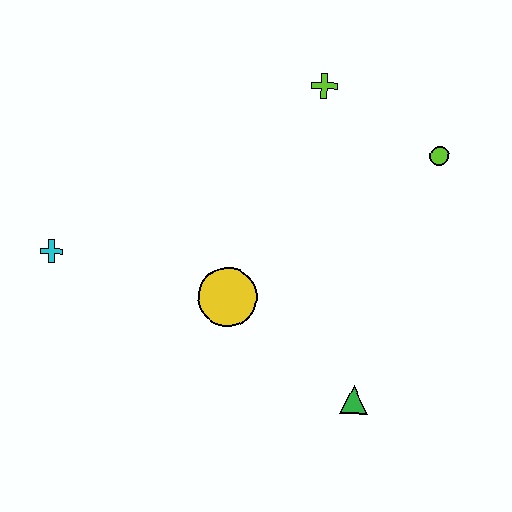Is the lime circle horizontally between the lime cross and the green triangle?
No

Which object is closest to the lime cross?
The lime circle is closest to the lime cross.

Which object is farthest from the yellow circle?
The lime circle is farthest from the yellow circle.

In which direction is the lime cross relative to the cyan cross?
The lime cross is to the right of the cyan cross.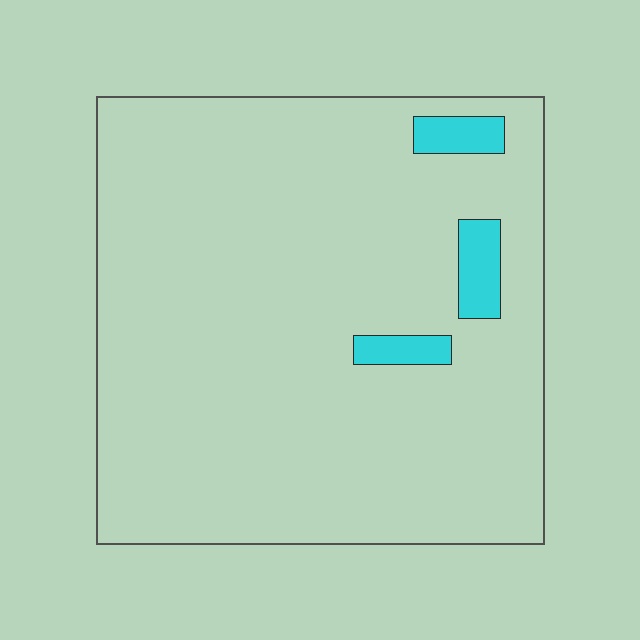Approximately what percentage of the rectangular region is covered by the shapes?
Approximately 5%.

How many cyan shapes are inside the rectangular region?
3.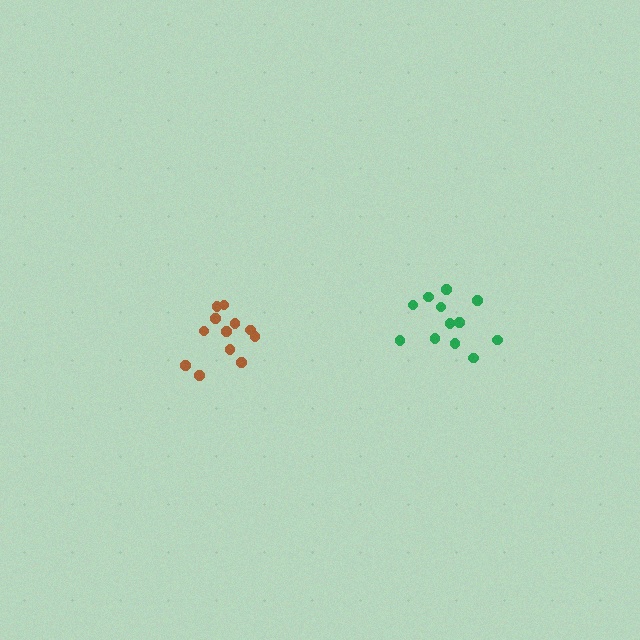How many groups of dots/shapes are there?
There are 2 groups.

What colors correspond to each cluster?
The clusters are colored: green, brown.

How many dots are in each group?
Group 1: 12 dots, Group 2: 12 dots (24 total).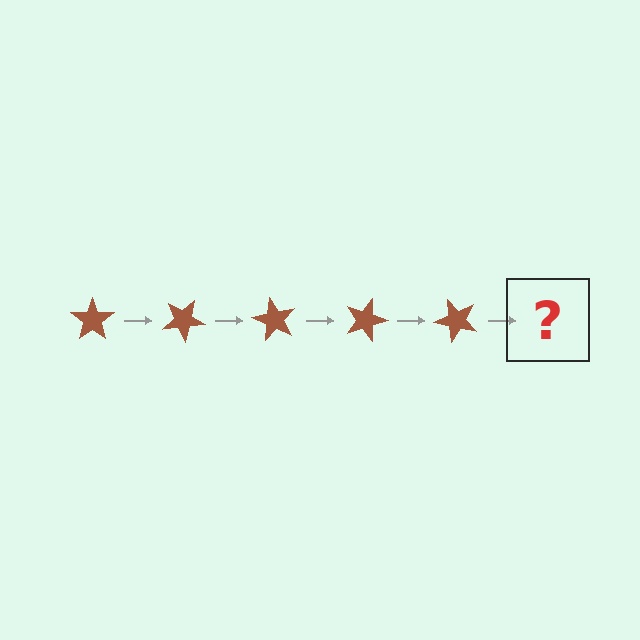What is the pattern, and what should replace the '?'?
The pattern is that the star rotates 30 degrees each step. The '?' should be a brown star rotated 150 degrees.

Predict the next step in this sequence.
The next step is a brown star rotated 150 degrees.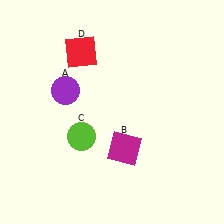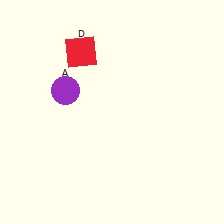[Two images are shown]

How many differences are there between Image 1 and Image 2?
There are 2 differences between the two images.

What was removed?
The magenta square (B), the lime circle (C) were removed in Image 2.